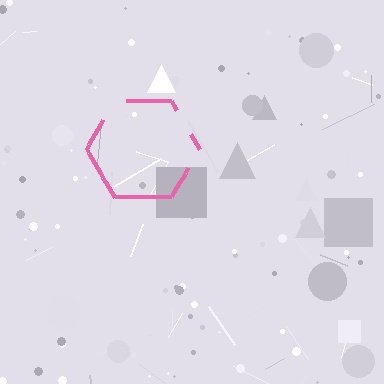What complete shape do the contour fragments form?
The contour fragments form a hexagon.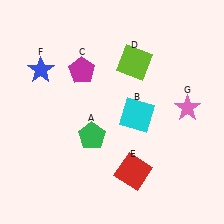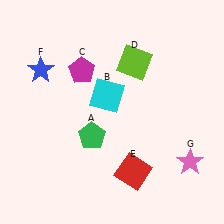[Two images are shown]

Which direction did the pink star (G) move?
The pink star (G) moved down.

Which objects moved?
The objects that moved are: the cyan square (B), the pink star (G).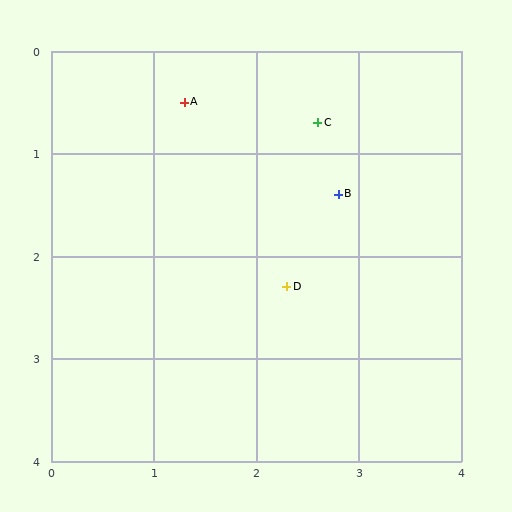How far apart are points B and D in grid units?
Points B and D are about 1.0 grid units apart.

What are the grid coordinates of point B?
Point B is at approximately (2.8, 1.4).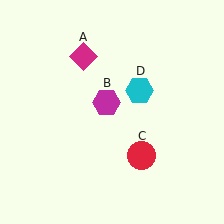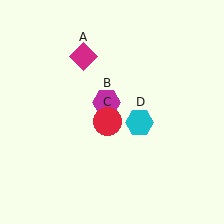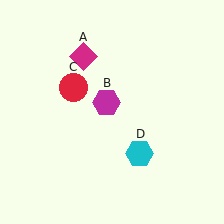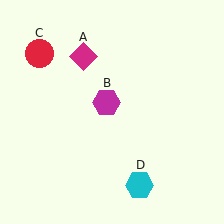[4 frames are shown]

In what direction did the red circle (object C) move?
The red circle (object C) moved up and to the left.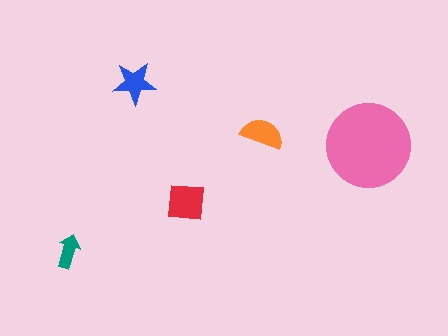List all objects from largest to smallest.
The pink circle, the red square, the orange semicircle, the blue star, the teal arrow.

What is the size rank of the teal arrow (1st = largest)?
5th.